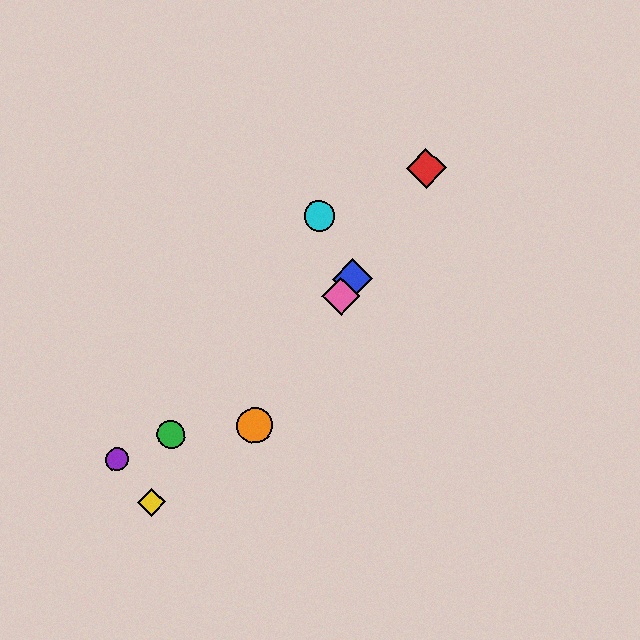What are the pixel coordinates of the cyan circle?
The cyan circle is at (319, 216).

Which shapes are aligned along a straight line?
The red diamond, the blue diamond, the orange circle, the pink diamond are aligned along a straight line.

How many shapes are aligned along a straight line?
4 shapes (the red diamond, the blue diamond, the orange circle, the pink diamond) are aligned along a straight line.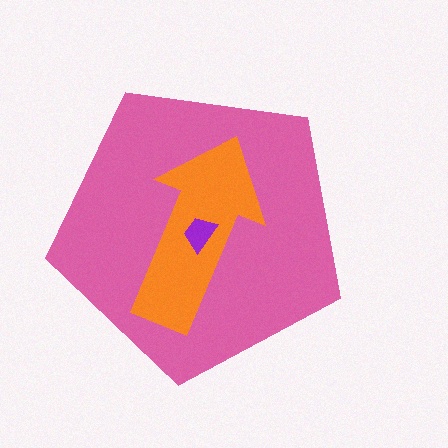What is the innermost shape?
The purple trapezoid.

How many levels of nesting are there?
3.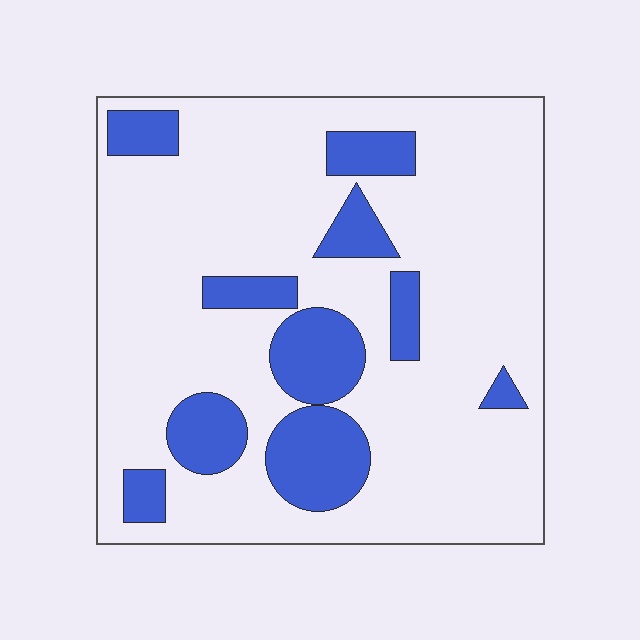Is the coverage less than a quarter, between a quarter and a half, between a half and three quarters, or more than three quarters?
Less than a quarter.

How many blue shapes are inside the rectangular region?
10.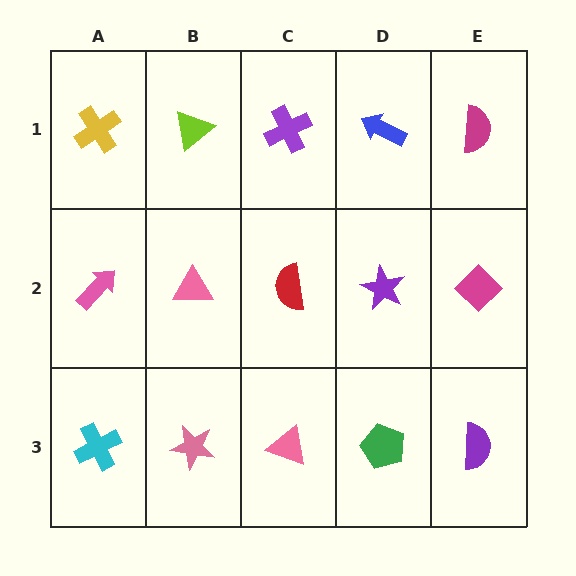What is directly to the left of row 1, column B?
A yellow cross.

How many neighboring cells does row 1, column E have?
2.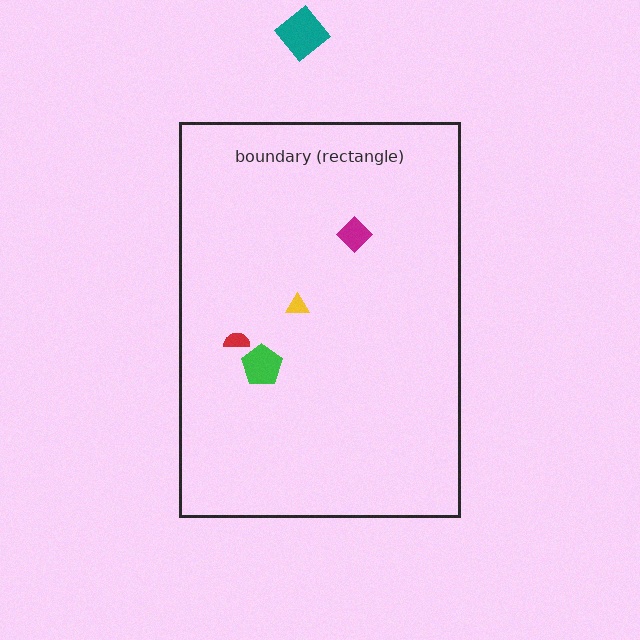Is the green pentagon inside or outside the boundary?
Inside.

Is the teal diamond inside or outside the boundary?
Outside.